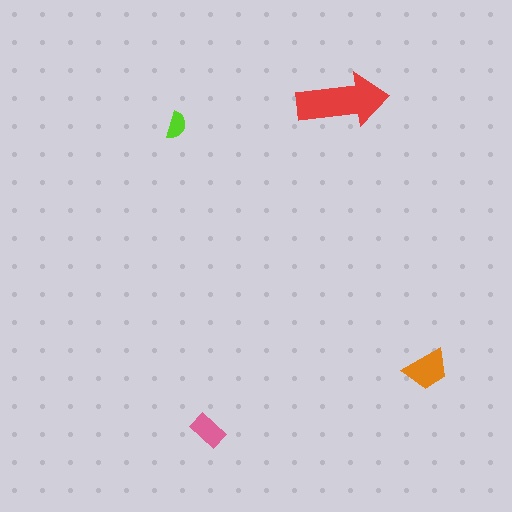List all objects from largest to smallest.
The red arrow, the orange trapezoid, the pink rectangle, the lime semicircle.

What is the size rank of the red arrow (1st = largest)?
1st.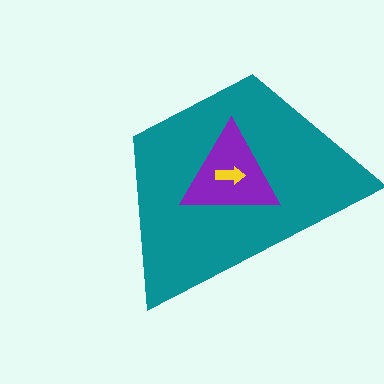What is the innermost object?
The yellow arrow.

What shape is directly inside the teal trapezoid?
The purple triangle.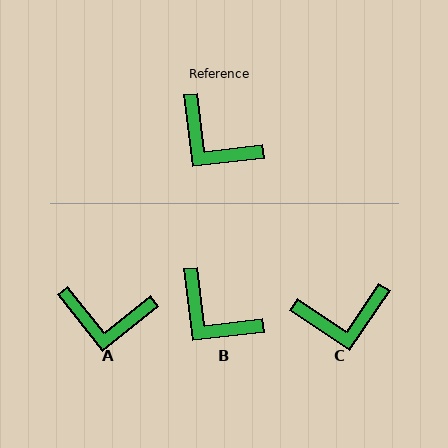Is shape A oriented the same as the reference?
No, it is off by about 32 degrees.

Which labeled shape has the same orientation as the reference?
B.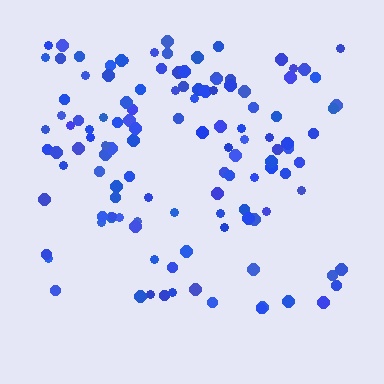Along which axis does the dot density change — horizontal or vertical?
Vertical.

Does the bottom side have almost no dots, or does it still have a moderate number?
Still a moderate number, just noticeably fewer than the top.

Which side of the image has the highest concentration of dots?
The top.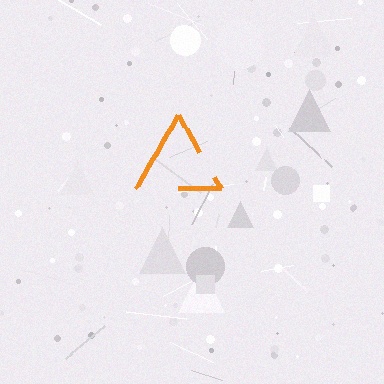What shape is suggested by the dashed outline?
The dashed outline suggests a triangle.